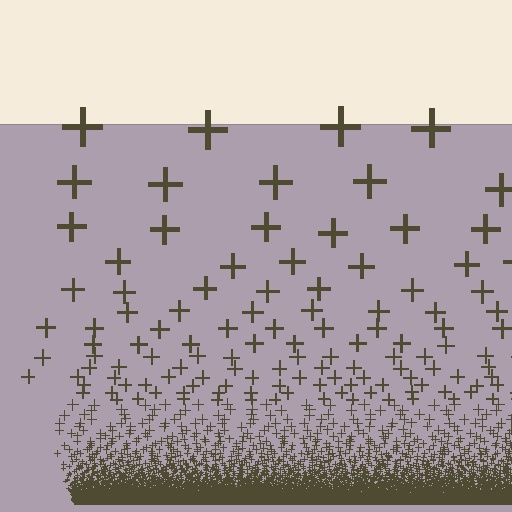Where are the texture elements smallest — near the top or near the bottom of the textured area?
Near the bottom.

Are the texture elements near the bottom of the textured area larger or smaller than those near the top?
Smaller. The gradient is inverted — elements near the bottom are smaller and denser.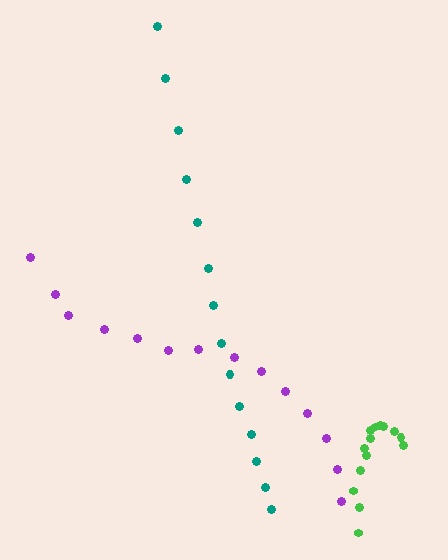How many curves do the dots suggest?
There are 3 distinct paths.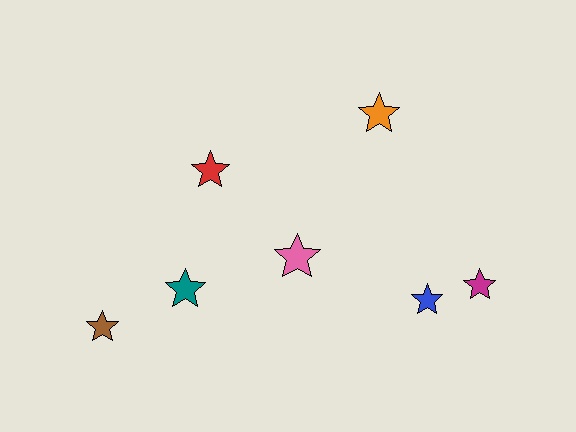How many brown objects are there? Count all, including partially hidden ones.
There is 1 brown object.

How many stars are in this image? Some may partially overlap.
There are 7 stars.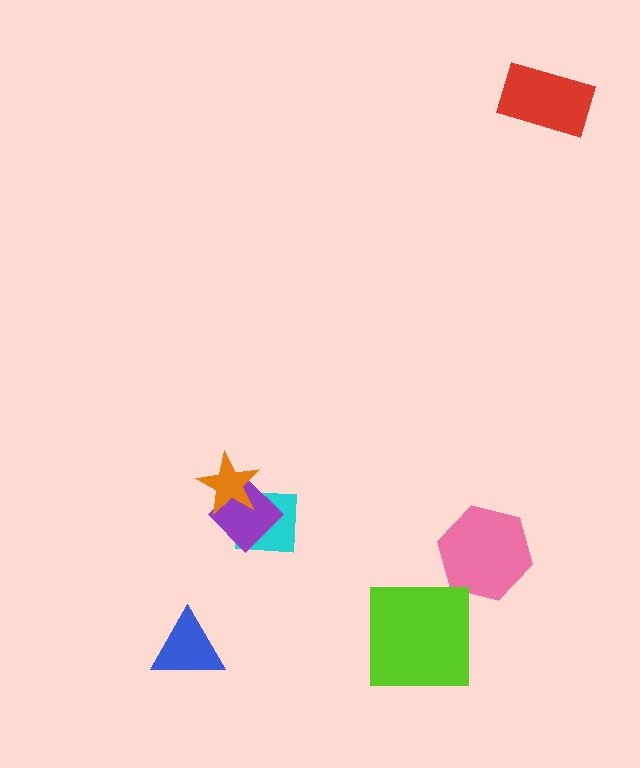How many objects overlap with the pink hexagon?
0 objects overlap with the pink hexagon.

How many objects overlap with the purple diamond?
2 objects overlap with the purple diamond.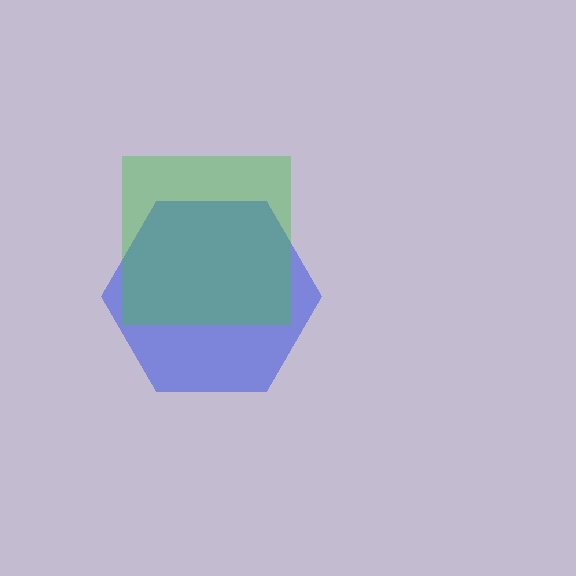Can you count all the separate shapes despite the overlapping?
Yes, there are 2 separate shapes.